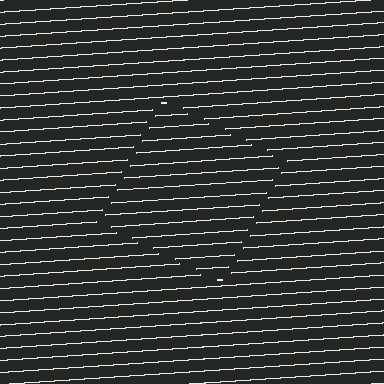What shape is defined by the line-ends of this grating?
An illusory square. The interior of the shape contains the same grating, shifted by half a period — the contour is defined by the phase discontinuity where line-ends from the inner and outer gratings abut.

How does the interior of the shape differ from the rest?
The interior of the shape contains the same grating, shifted by half a period — the contour is defined by the phase discontinuity where line-ends from the inner and outer gratings abut.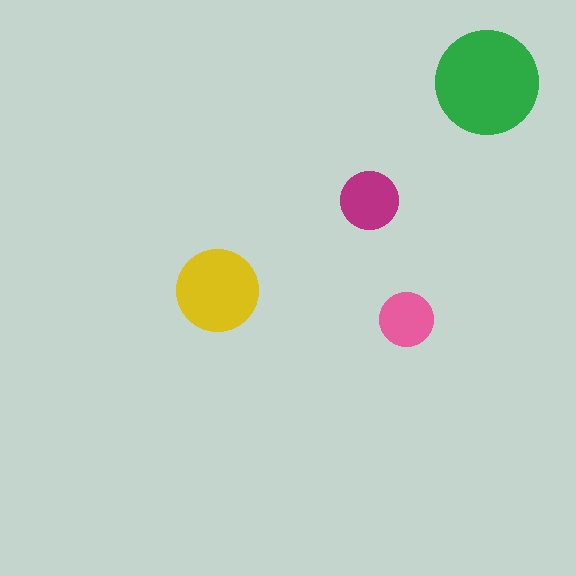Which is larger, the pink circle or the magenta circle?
The magenta one.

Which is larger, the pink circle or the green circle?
The green one.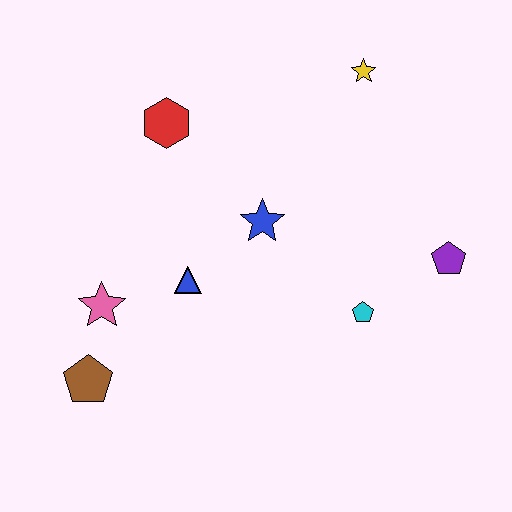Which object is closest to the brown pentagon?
The pink star is closest to the brown pentagon.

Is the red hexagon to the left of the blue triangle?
Yes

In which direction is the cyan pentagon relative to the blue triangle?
The cyan pentagon is to the right of the blue triangle.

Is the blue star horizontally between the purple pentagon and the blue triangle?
Yes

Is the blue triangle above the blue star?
No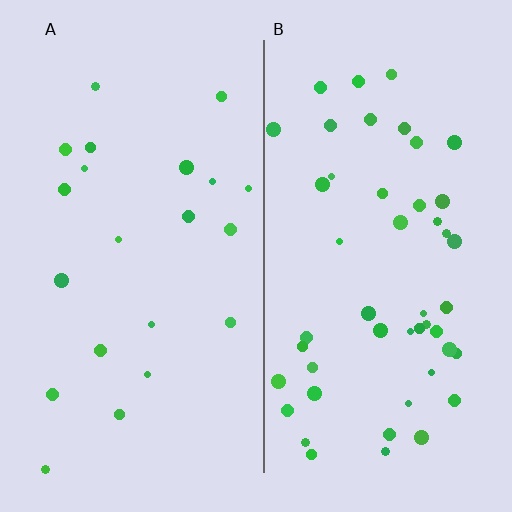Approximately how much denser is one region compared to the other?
Approximately 2.3× — region B over region A.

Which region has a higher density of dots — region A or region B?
B (the right).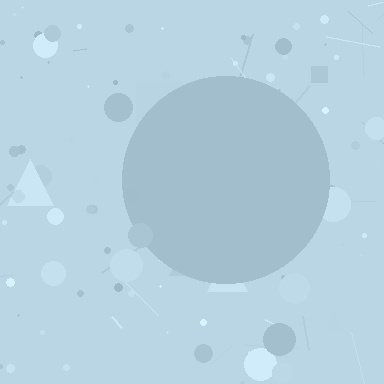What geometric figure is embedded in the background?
A circle is embedded in the background.